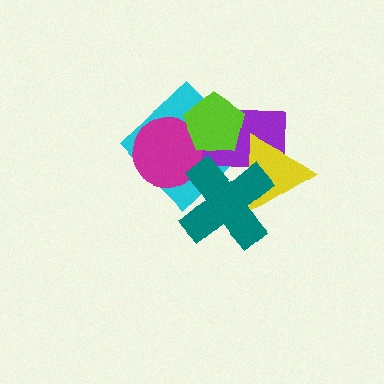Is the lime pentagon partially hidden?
No, no other shape covers it.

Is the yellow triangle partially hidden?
Yes, it is partially covered by another shape.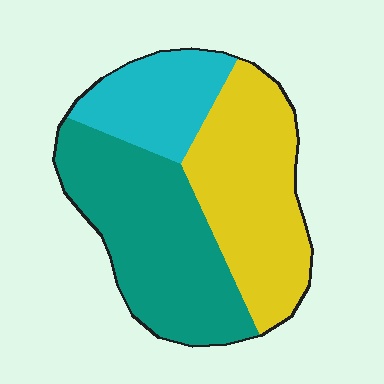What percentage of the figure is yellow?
Yellow takes up between a third and a half of the figure.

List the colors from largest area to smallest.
From largest to smallest: teal, yellow, cyan.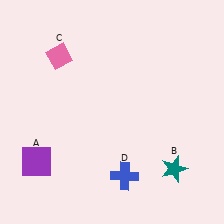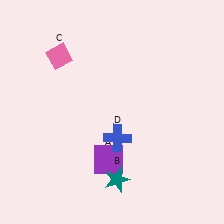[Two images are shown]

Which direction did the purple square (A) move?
The purple square (A) moved right.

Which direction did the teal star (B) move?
The teal star (B) moved left.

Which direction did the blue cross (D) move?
The blue cross (D) moved up.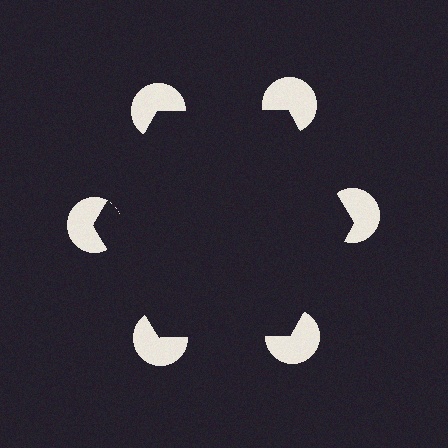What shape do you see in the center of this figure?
An illusory hexagon — its edges are inferred from the aligned wedge cuts in the pac-man discs, not physically drawn.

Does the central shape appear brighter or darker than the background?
It typically appears slightly darker than the background, even though no actual brightness change is drawn.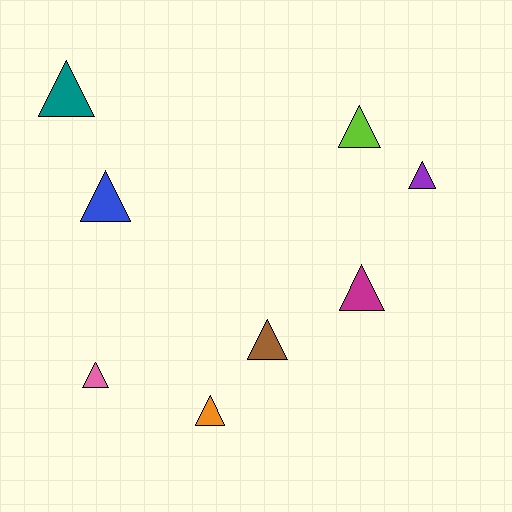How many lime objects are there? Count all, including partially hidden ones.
There is 1 lime object.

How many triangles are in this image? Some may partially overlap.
There are 8 triangles.